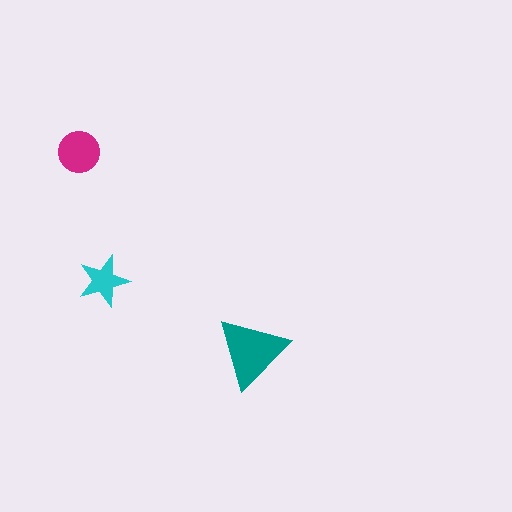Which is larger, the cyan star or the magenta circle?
The magenta circle.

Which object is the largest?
The teal triangle.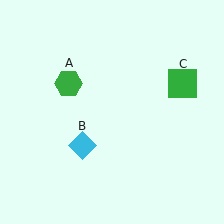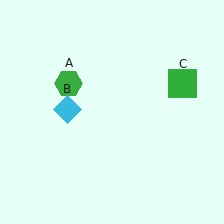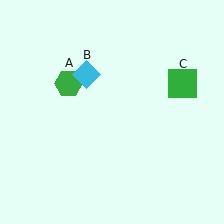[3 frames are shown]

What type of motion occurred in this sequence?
The cyan diamond (object B) rotated clockwise around the center of the scene.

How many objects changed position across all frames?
1 object changed position: cyan diamond (object B).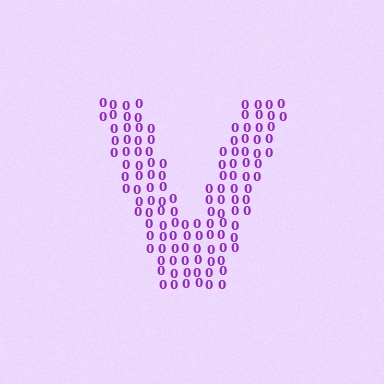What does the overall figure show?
The overall figure shows the letter V.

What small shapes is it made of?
It is made of small digit 0's.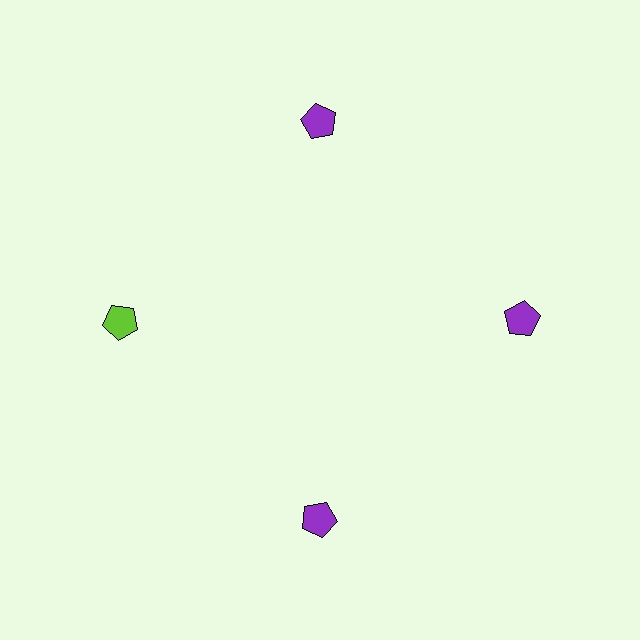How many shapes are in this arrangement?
There are 4 shapes arranged in a ring pattern.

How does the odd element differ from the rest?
It has a different color: lime instead of purple.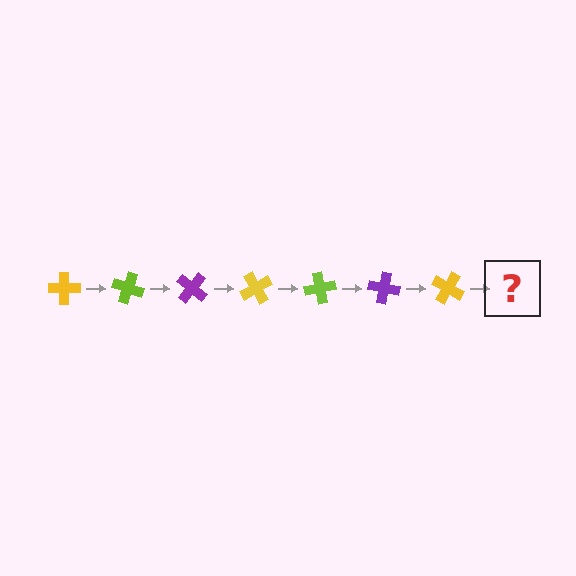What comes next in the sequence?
The next element should be a lime cross, rotated 140 degrees from the start.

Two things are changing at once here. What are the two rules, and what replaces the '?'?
The two rules are that it rotates 20 degrees each step and the color cycles through yellow, lime, and purple. The '?' should be a lime cross, rotated 140 degrees from the start.